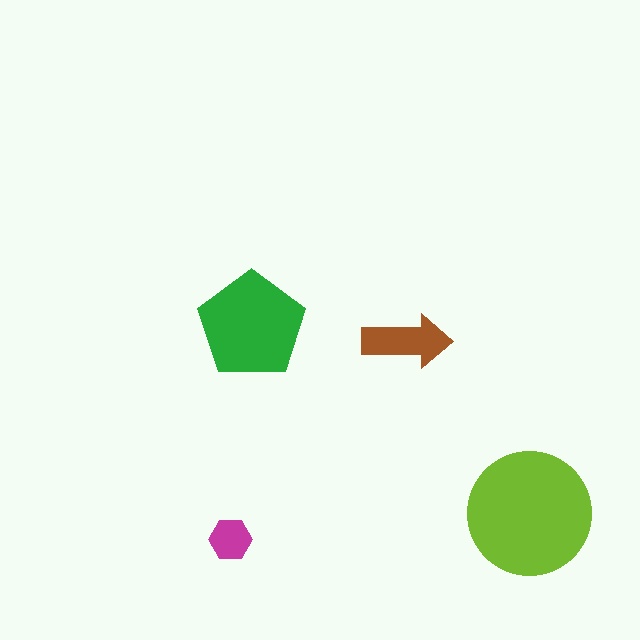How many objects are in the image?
There are 4 objects in the image.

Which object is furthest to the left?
The magenta hexagon is leftmost.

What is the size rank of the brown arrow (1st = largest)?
3rd.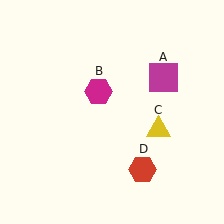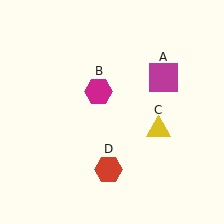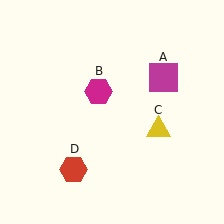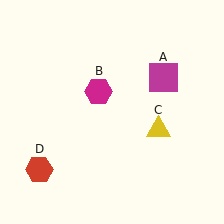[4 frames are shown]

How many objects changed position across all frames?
1 object changed position: red hexagon (object D).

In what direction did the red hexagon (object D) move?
The red hexagon (object D) moved left.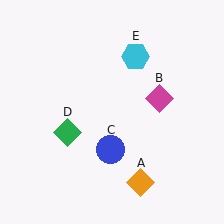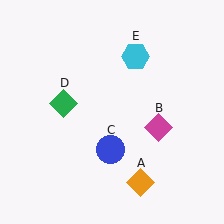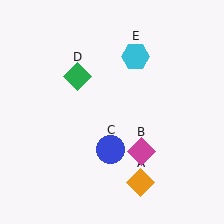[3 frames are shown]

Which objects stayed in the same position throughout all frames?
Orange diamond (object A) and blue circle (object C) and cyan hexagon (object E) remained stationary.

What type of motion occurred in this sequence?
The magenta diamond (object B), green diamond (object D) rotated clockwise around the center of the scene.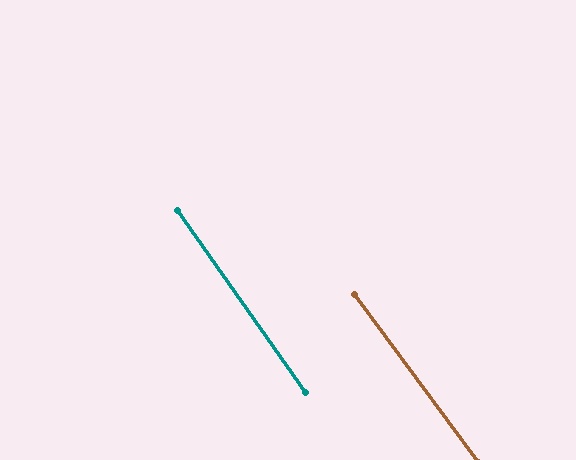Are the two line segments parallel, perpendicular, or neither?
Parallel — their directions differ by only 1.3°.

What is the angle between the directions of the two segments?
Approximately 1 degree.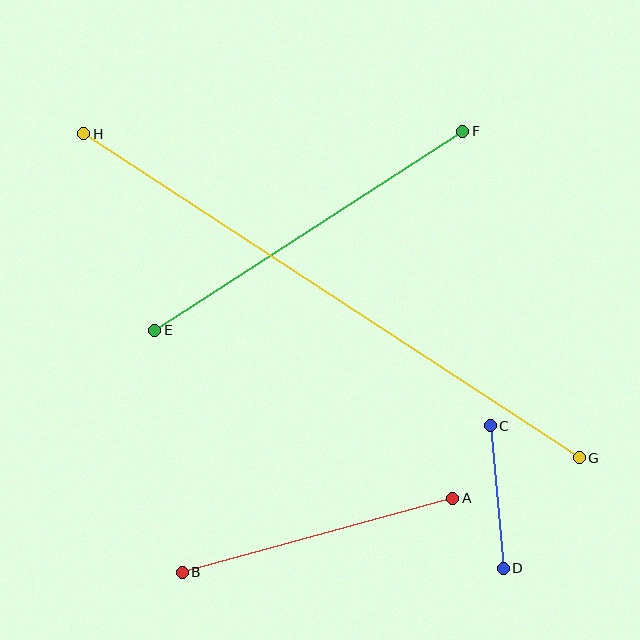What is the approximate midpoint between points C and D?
The midpoint is at approximately (497, 497) pixels.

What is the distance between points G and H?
The distance is approximately 592 pixels.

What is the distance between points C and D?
The distance is approximately 143 pixels.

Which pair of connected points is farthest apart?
Points G and H are farthest apart.